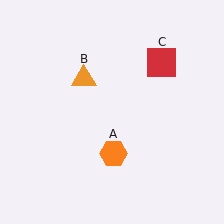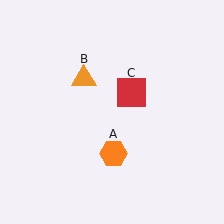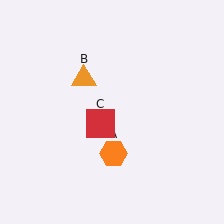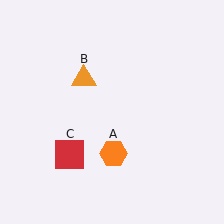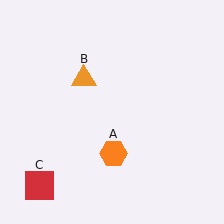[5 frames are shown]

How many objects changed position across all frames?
1 object changed position: red square (object C).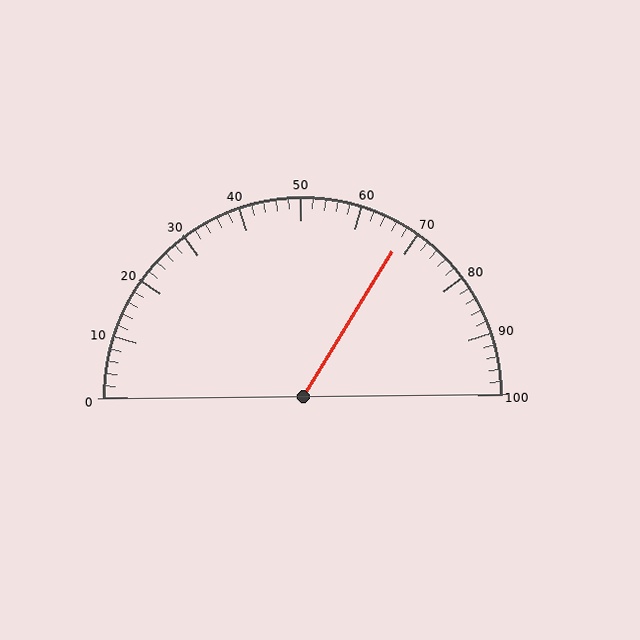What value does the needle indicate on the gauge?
The needle indicates approximately 68.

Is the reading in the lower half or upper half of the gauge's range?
The reading is in the upper half of the range (0 to 100).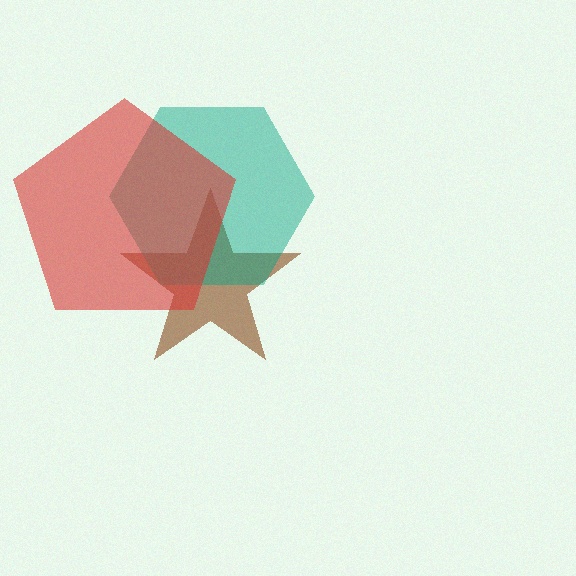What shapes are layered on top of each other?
The layered shapes are: a brown star, a teal hexagon, a red pentagon.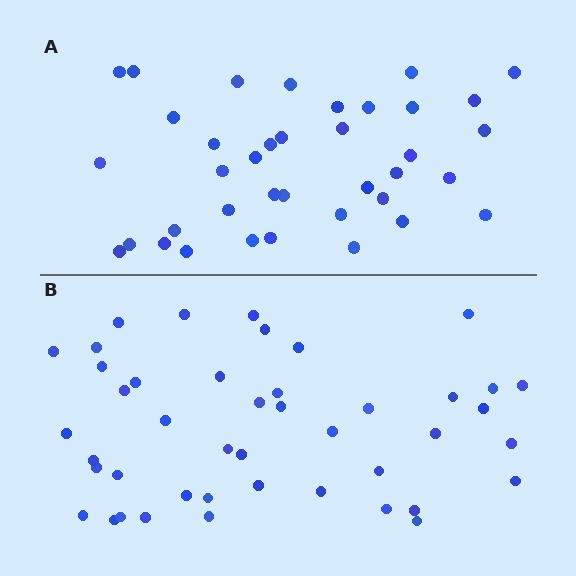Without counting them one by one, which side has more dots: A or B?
Region B (the bottom region) has more dots.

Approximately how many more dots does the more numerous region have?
Region B has about 6 more dots than region A.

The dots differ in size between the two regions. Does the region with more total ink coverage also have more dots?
No. Region A has more total ink coverage because its dots are larger, but region B actually contains more individual dots. Total area can be misleading — the number of items is what matters here.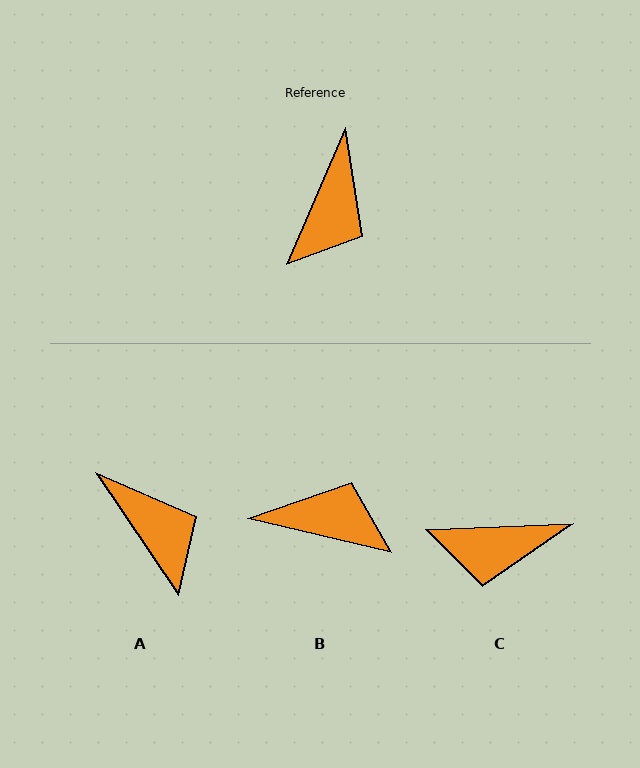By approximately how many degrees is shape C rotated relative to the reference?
Approximately 65 degrees clockwise.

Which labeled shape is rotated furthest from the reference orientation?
B, about 100 degrees away.